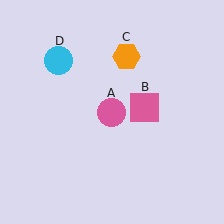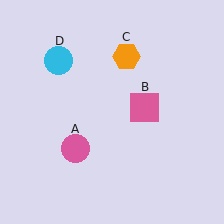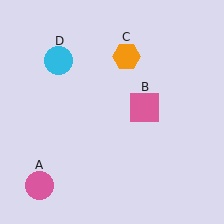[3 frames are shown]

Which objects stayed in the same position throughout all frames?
Pink square (object B) and orange hexagon (object C) and cyan circle (object D) remained stationary.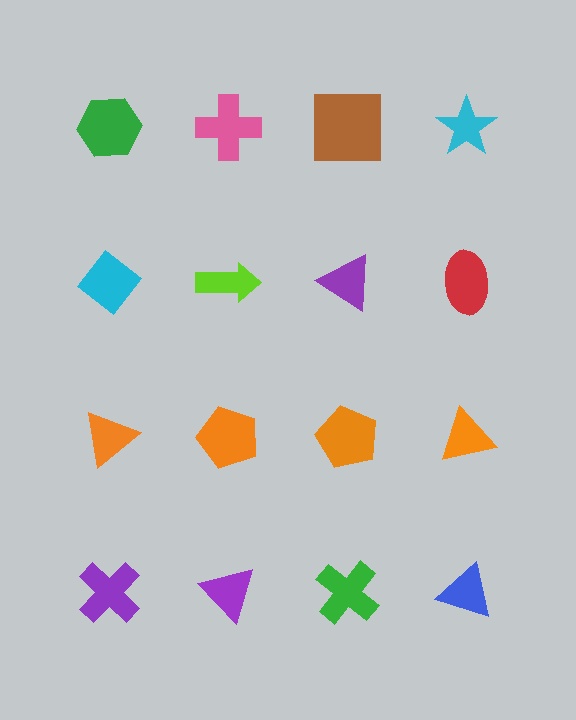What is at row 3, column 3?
An orange pentagon.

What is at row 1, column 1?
A green hexagon.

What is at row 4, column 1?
A purple cross.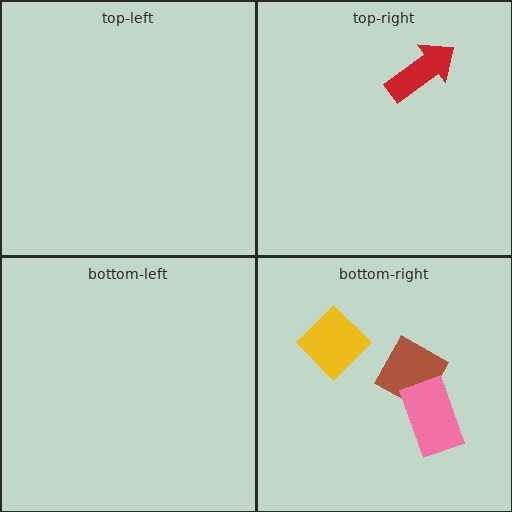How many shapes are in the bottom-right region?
3.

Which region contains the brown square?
The bottom-right region.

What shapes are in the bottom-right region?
The brown square, the yellow diamond, the pink rectangle.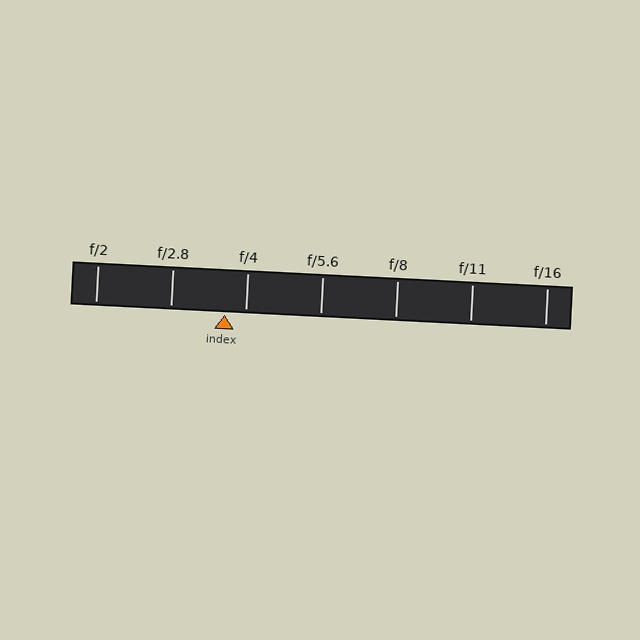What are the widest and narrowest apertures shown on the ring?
The widest aperture shown is f/2 and the narrowest is f/16.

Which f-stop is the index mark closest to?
The index mark is closest to f/4.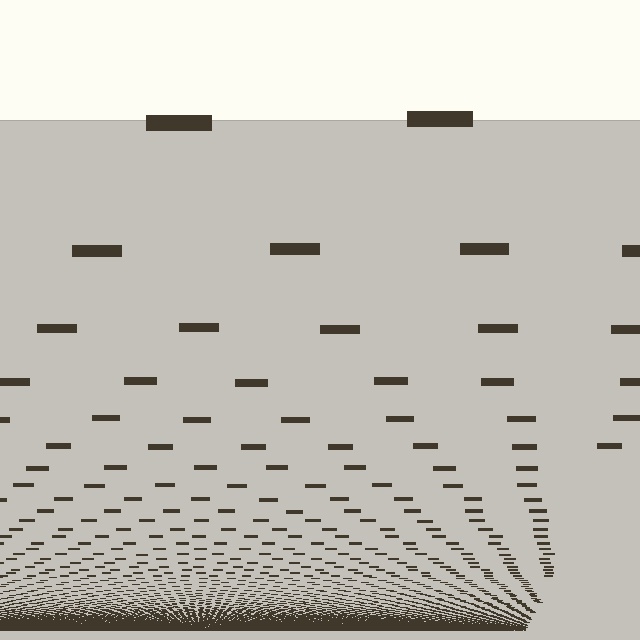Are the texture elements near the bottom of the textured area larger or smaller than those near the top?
Smaller. The gradient is inverted — elements near the bottom are smaller and denser.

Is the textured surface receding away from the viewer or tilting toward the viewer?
The surface appears to tilt toward the viewer. Texture elements get larger and sparser toward the top.